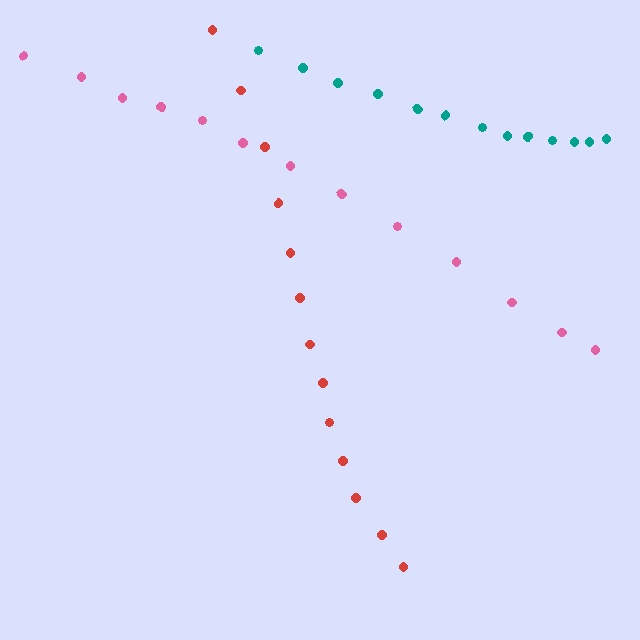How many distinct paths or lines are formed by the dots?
There are 3 distinct paths.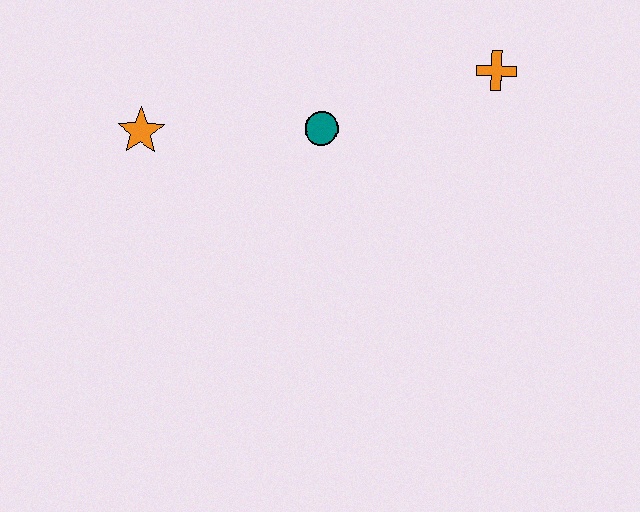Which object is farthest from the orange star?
The orange cross is farthest from the orange star.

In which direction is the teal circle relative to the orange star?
The teal circle is to the right of the orange star.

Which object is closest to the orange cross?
The teal circle is closest to the orange cross.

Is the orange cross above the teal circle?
Yes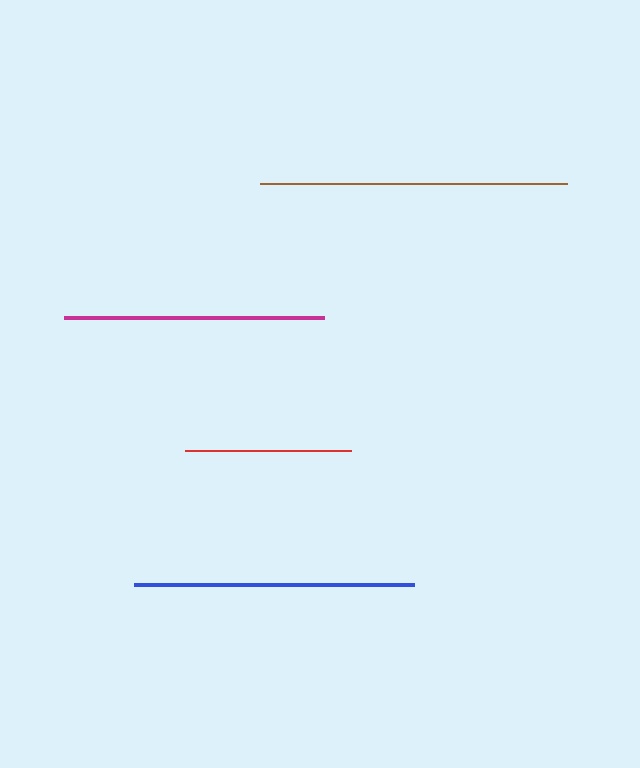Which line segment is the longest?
The brown line is the longest at approximately 308 pixels.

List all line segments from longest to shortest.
From longest to shortest: brown, blue, magenta, red.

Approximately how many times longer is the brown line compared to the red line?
The brown line is approximately 1.9 times the length of the red line.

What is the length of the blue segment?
The blue segment is approximately 280 pixels long.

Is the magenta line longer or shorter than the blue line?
The blue line is longer than the magenta line.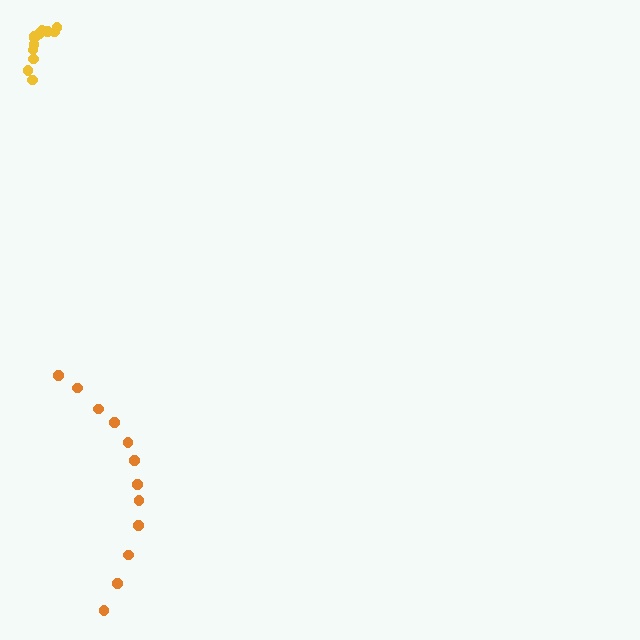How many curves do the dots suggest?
There are 2 distinct paths.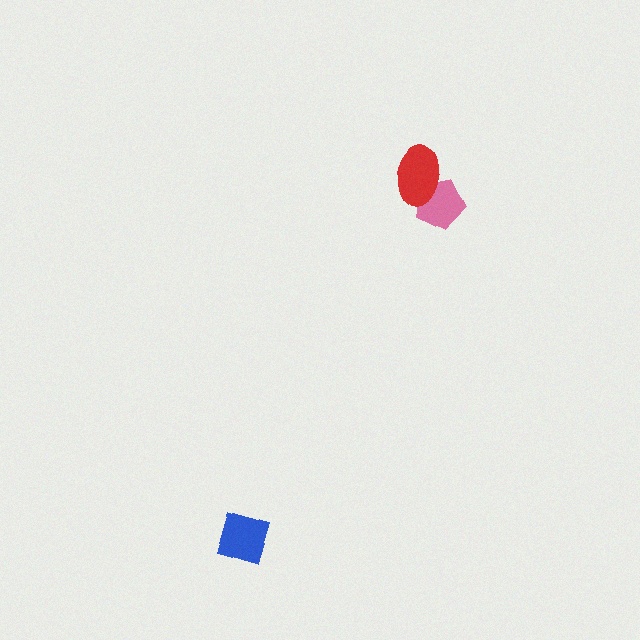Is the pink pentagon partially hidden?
Yes, it is partially covered by another shape.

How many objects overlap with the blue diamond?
0 objects overlap with the blue diamond.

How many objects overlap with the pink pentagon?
1 object overlaps with the pink pentagon.